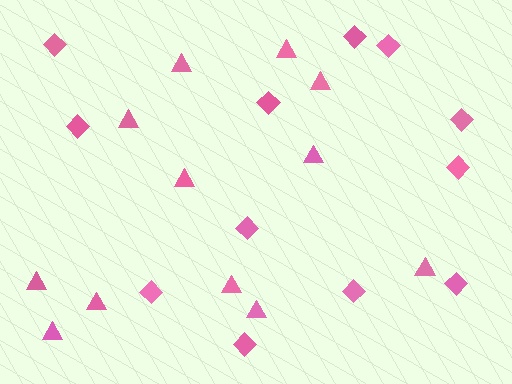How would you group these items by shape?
There are 2 groups: one group of diamonds (12) and one group of triangles (12).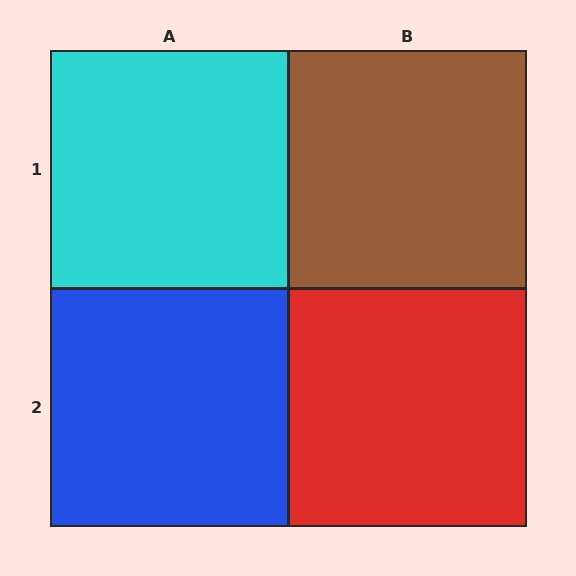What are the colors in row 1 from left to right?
Cyan, brown.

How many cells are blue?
1 cell is blue.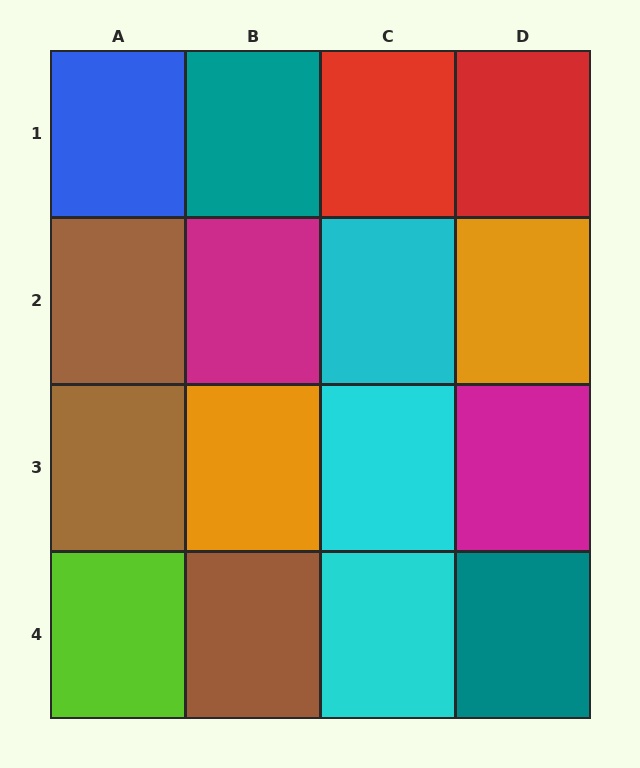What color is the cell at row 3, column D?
Magenta.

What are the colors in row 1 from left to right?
Blue, teal, red, red.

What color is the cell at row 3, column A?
Brown.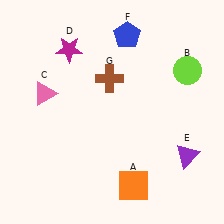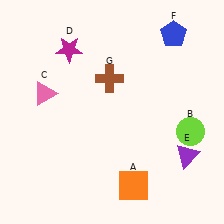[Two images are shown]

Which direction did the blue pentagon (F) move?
The blue pentagon (F) moved right.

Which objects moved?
The objects that moved are: the lime circle (B), the blue pentagon (F).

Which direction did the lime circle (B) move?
The lime circle (B) moved down.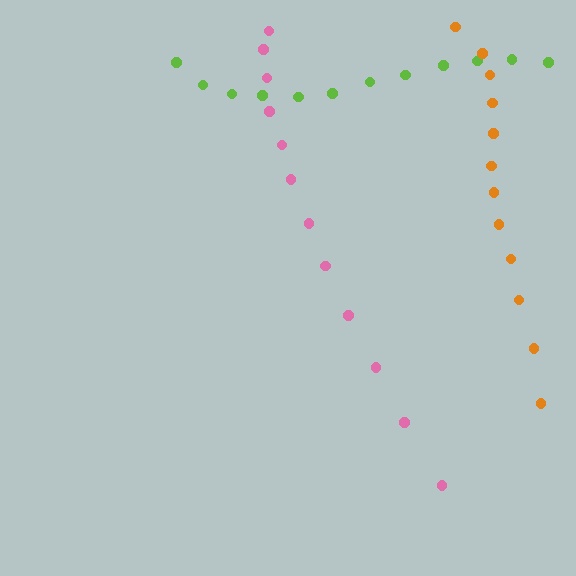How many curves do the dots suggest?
There are 3 distinct paths.